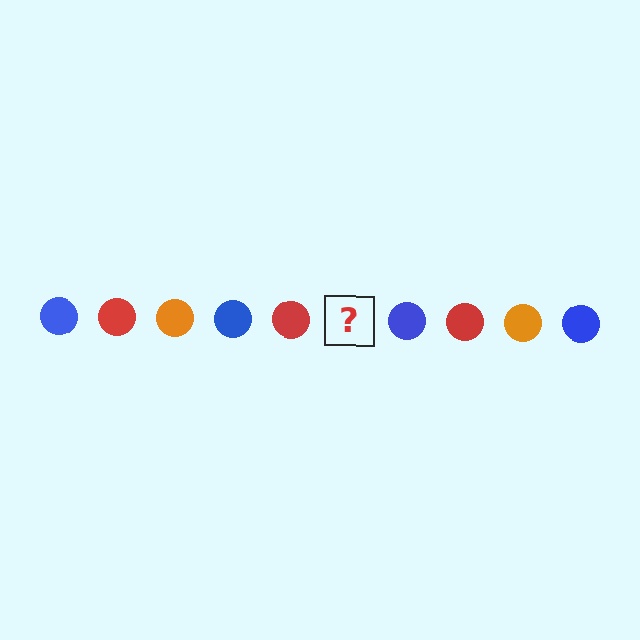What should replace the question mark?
The question mark should be replaced with an orange circle.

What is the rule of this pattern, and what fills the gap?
The rule is that the pattern cycles through blue, red, orange circles. The gap should be filled with an orange circle.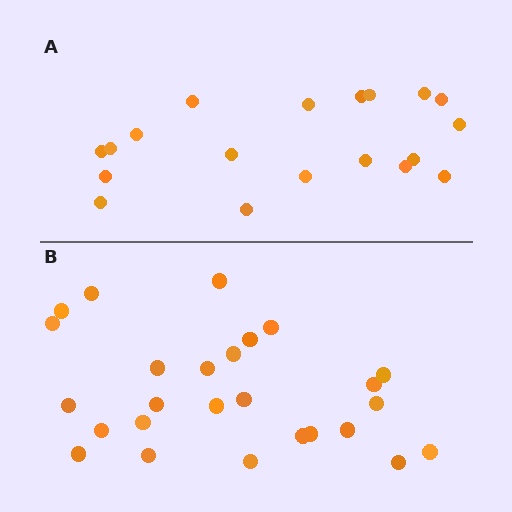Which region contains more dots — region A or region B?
Region B (the bottom region) has more dots.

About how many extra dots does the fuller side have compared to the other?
Region B has roughly 8 or so more dots than region A.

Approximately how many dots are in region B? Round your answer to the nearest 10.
About 30 dots. (The exact count is 26, which rounds to 30.)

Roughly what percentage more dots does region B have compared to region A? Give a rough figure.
About 35% more.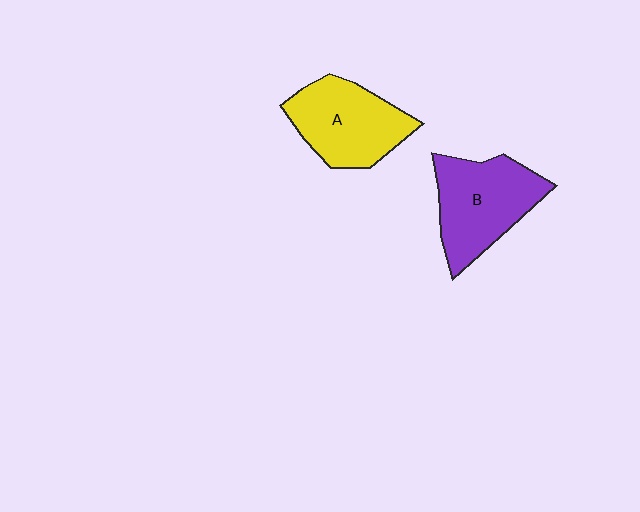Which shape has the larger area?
Shape B (purple).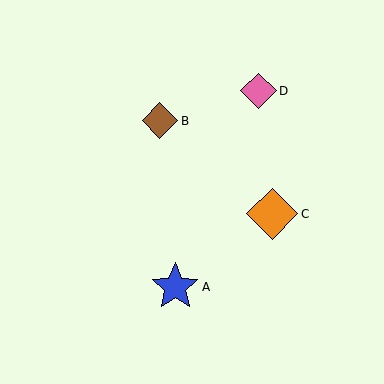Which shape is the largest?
The orange diamond (labeled C) is the largest.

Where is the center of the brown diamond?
The center of the brown diamond is at (160, 121).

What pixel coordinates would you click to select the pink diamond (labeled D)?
Click at (258, 91) to select the pink diamond D.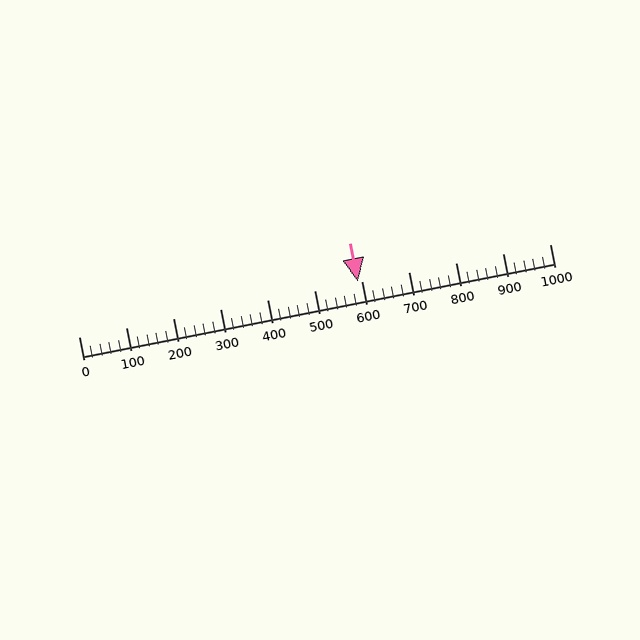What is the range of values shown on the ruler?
The ruler shows values from 0 to 1000.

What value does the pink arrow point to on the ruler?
The pink arrow points to approximately 592.